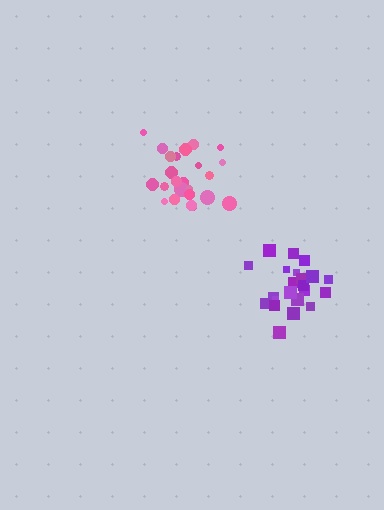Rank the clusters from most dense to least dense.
purple, pink.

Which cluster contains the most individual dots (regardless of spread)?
Pink (24).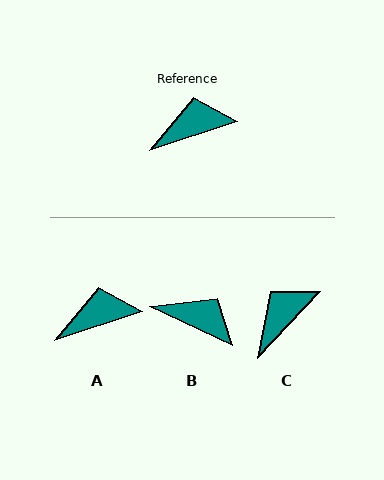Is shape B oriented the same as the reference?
No, it is off by about 43 degrees.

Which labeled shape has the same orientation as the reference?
A.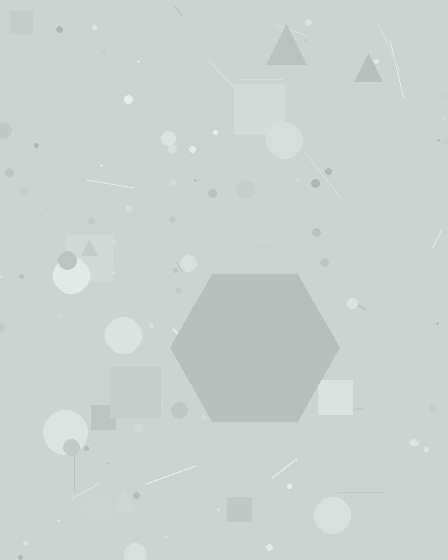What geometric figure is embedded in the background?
A hexagon is embedded in the background.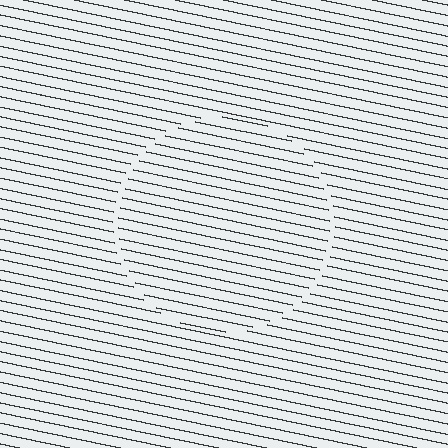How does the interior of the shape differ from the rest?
The interior of the shape contains the same grating, shifted by half a period — the contour is defined by the phase discontinuity where line-ends from the inner and outer gratings abut.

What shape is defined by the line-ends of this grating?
An illusory circle. The interior of the shape contains the same grating, shifted by half a period — the contour is defined by the phase discontinuity where line-ends from the inner and outer gratings abut.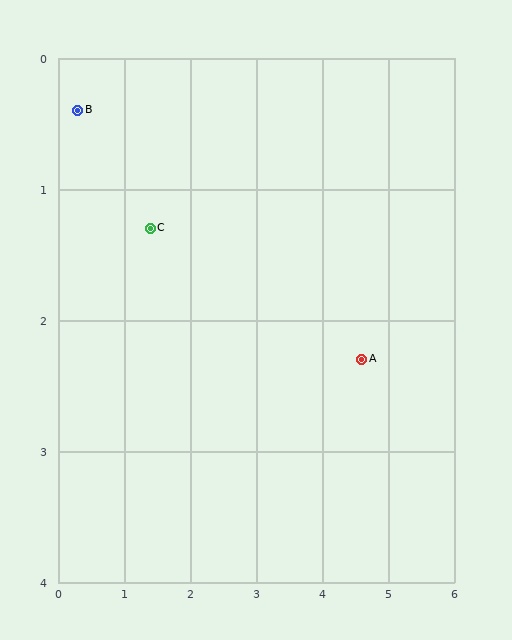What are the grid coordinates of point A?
Point A is at approximately (4.6, 2.3).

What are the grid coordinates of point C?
Point C is at approximately (1.4, 1.3).